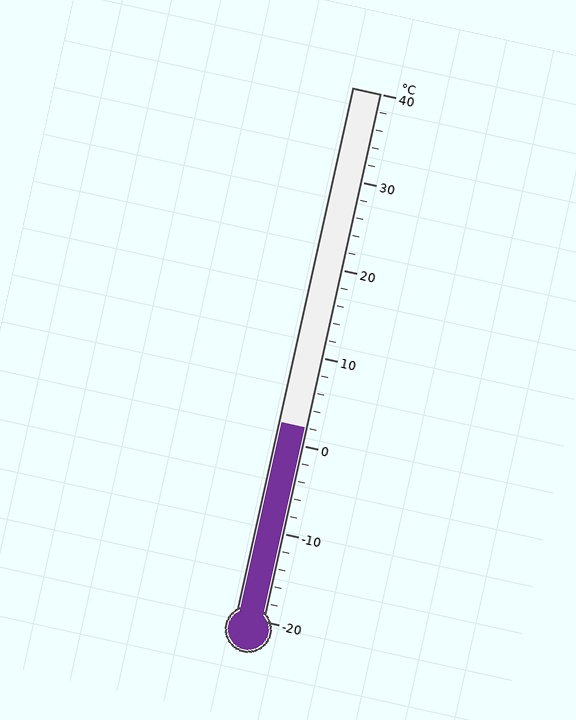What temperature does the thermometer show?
The thermometer shows approximately 2°C.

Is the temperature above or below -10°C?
The temperature is above -10°C.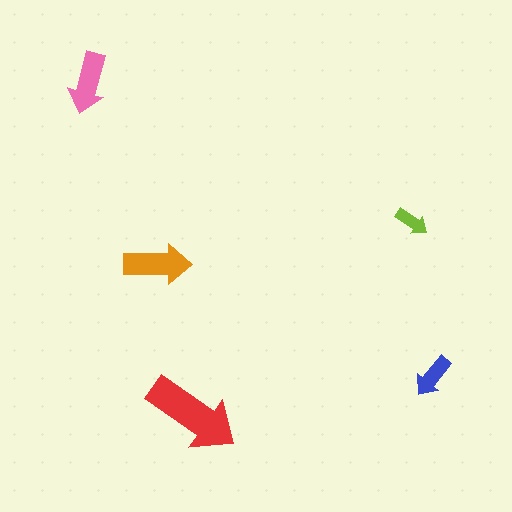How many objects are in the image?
There are 5 objects in the image.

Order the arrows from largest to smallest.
the red one, the orange one, the pink one, the blue one, the lime one.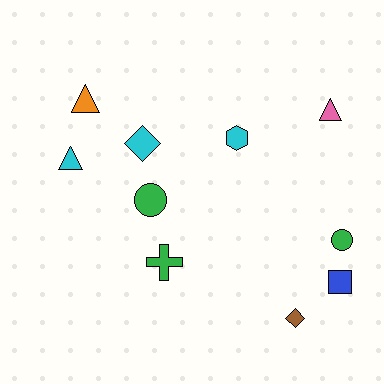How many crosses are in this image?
There is 1 cross.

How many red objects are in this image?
There are no red objects.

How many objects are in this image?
There are 10 objects.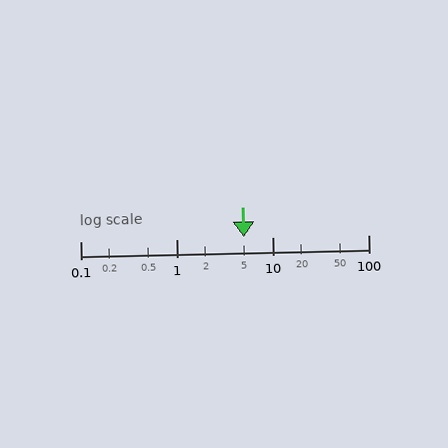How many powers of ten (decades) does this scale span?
The scale spans 3 decades, from 0.1 to 100.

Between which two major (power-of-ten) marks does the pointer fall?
The pointer is between 1 and 10.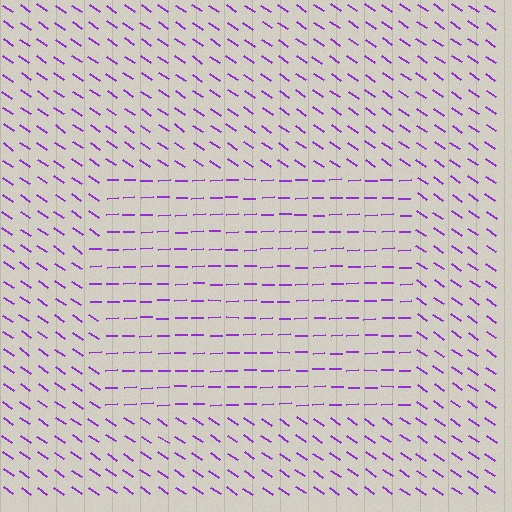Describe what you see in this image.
The image is filled with small purple line segments. A rectangle region in the image has lines oriented differently from the surrounding lines, creating a visible texture boundary.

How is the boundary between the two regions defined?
The boundary is defined purely by a change in line orientation (approximately 36 degrees difference). All lines are the same color and thickness.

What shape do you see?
I see a rectangle.